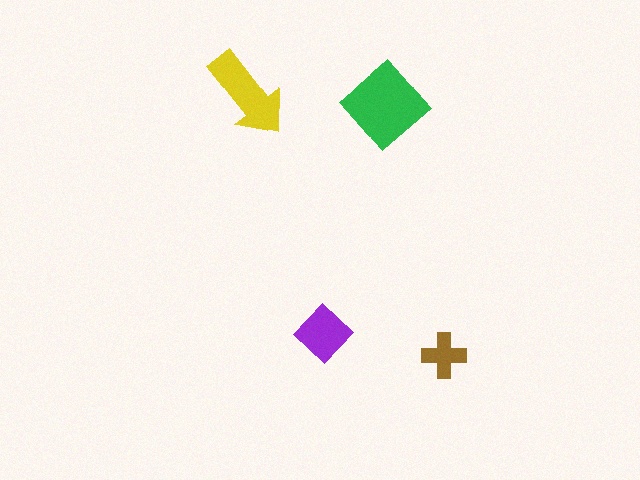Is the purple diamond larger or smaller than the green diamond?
Smaller.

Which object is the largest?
The green diamond.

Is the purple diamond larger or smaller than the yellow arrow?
Smaller.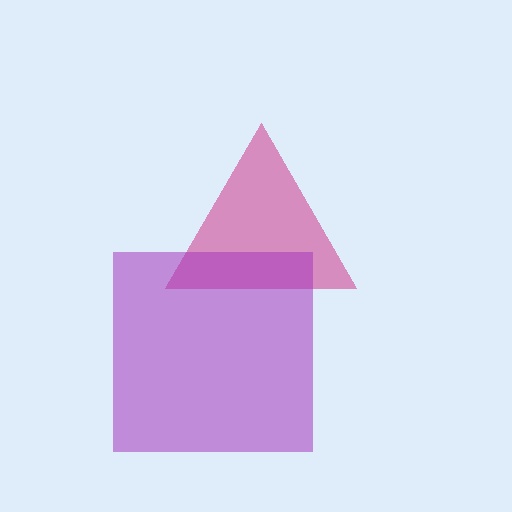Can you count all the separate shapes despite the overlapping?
Yes, there are 2 separate shapes.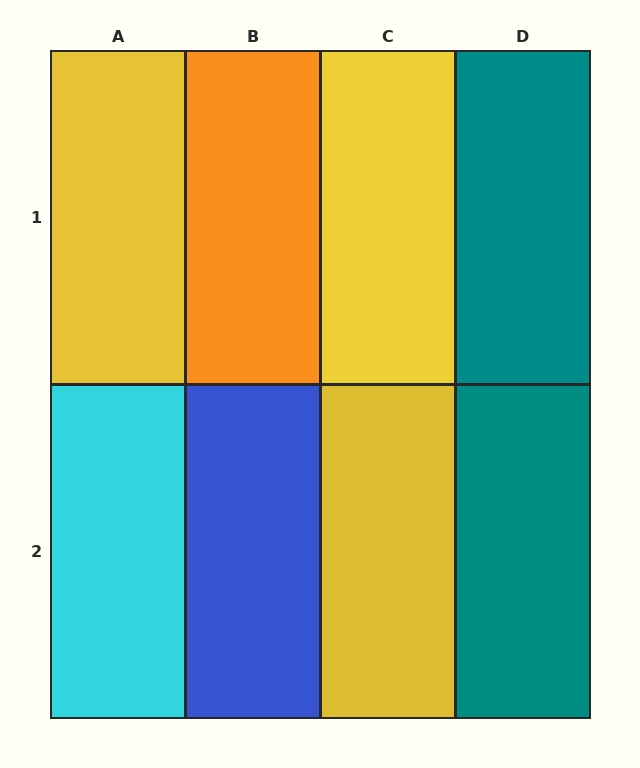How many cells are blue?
1 cell is blue.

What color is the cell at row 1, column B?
Orange.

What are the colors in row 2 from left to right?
Cyan, blue, yellow, teal.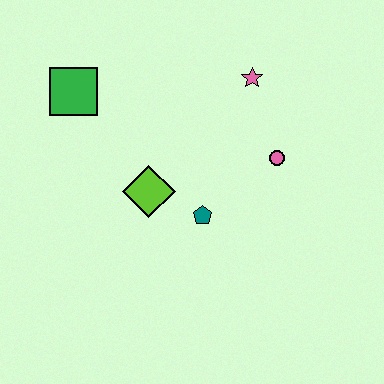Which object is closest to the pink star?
The pink circle is closest to the pink star.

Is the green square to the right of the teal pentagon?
No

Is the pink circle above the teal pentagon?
Yes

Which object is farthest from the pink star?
The green square is farthest from the pink star.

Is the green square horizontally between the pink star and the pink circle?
No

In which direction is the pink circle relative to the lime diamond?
The pink circle is to the right of the lime diamond.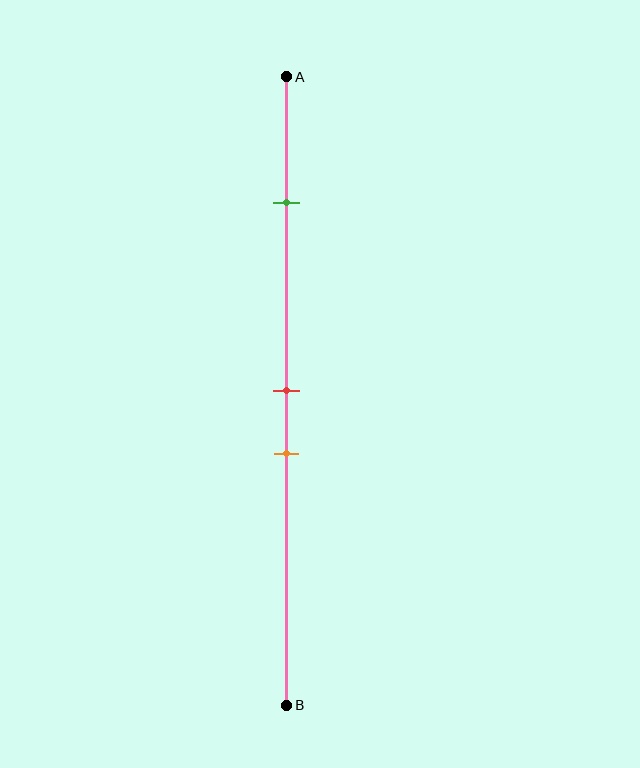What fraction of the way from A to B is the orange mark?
The orange mark is approximately 60% (0.6) of the way from A to B.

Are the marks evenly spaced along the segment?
No, the marks are not evenly spaced.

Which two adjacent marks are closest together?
The red and orange marks are the closest adjacent pair.